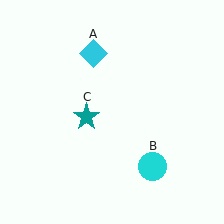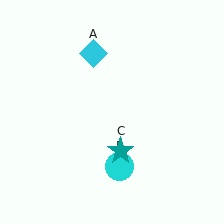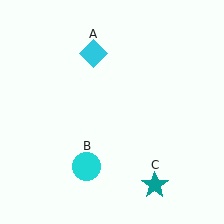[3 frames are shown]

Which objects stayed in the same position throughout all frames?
Cyan diamond (object A) remained stationary.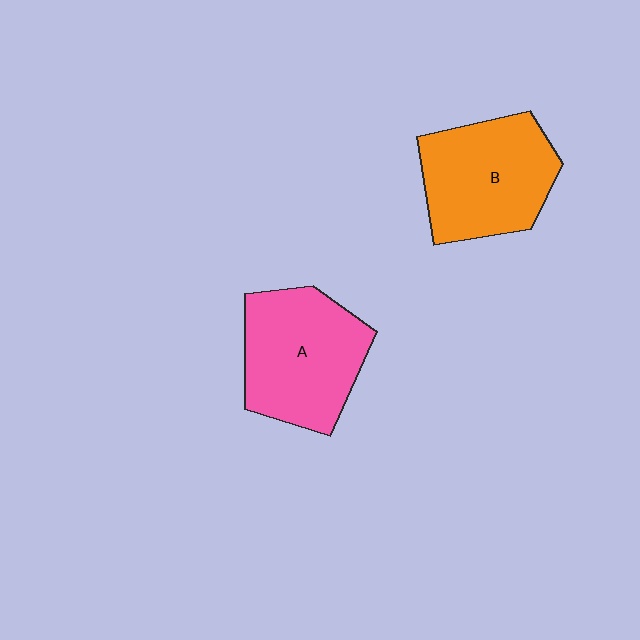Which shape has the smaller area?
Shape B (orange).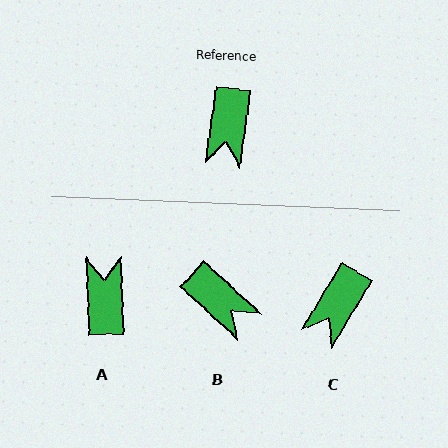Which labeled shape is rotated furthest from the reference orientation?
A, about 171 degrees away.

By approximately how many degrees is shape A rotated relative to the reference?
Approximately 171 degrees clockwise.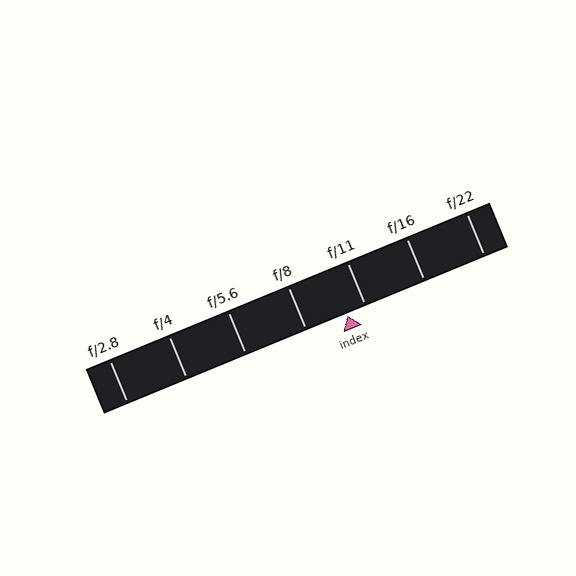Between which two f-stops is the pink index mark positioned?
The index mark is between f/8 and f/11.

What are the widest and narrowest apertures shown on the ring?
The widest aperture shown is f/2.8 and the narrowest is f/22.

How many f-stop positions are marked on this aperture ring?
There are 7 f-stop positions marked.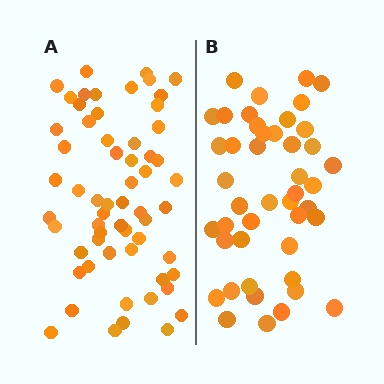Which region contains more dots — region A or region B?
Region A (the left region) has more dots.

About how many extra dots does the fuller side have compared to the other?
Region A has approximately 15 more dots than region B.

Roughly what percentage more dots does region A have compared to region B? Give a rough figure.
About 35% more.